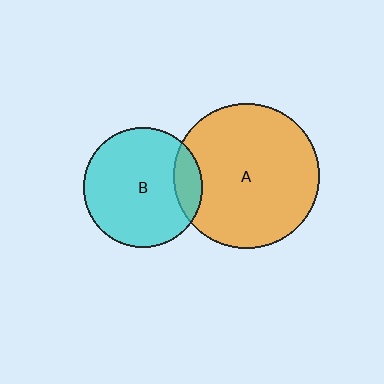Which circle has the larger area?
Circle A (orange).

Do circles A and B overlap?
Yes.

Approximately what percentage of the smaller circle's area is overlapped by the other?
Approximately 15%.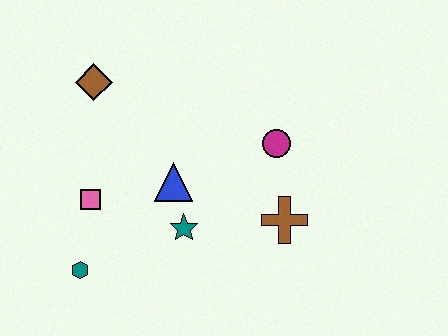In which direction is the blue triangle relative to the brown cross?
The blue triangle is to the left of the brown cross.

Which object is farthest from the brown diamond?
The brown cross is farthest from the brown diamond.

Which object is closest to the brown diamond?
The pink square is closest to the brown diamond.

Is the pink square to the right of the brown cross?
No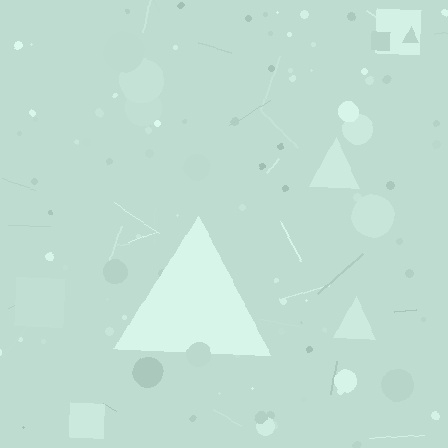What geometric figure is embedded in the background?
A triangle is embedded in the background.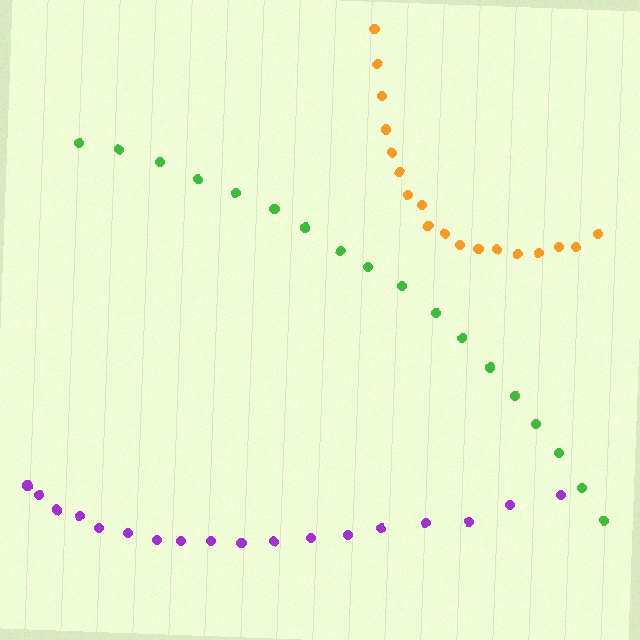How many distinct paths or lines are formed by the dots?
There are 3 distinct paths.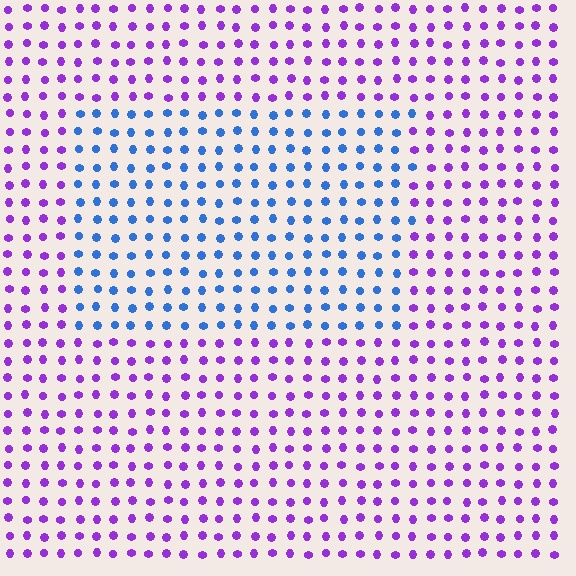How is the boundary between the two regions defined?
The boundary is defined purely by a slight shift in hue (about 60 degrees). Spacing, size, and orientation are identical on both sides.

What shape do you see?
I see a rectangle.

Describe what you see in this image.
The image is filled with small purple elements in a uniform arrangement. A rectangle-shaped region is visible where the elements are tinted to a slightly different hue, forming a subtle color boundary.